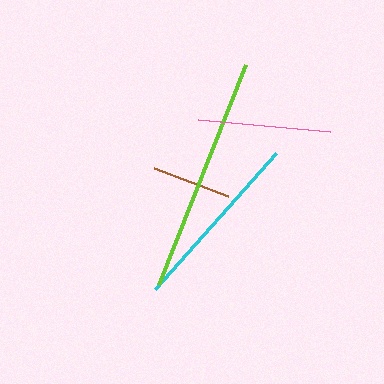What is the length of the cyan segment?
The cyan segment is approximately 182 pixels long.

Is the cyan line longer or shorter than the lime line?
The lime line is longer than the cyan line.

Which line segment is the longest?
The lime line is the longest at approximately 237 pixels.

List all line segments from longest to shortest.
From longest to shortest: lime, cyan, pink, brown.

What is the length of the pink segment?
The pink segment is approximately 132 pixels long.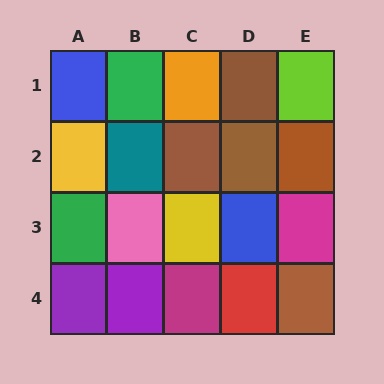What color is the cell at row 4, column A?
Purple.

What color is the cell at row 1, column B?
Green.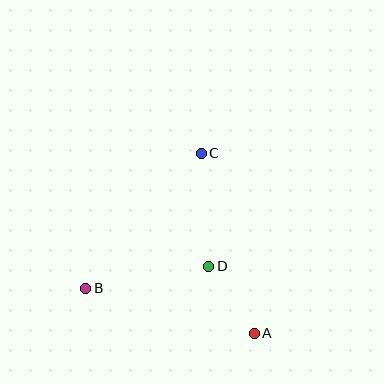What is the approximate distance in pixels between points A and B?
The distance between A and B is approximately 175 pixels.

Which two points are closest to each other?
Points A and D are closest to each other.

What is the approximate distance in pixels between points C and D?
The distance between C and D is approximately 113 pixels.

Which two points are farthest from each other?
Points A and C are farthest from each other.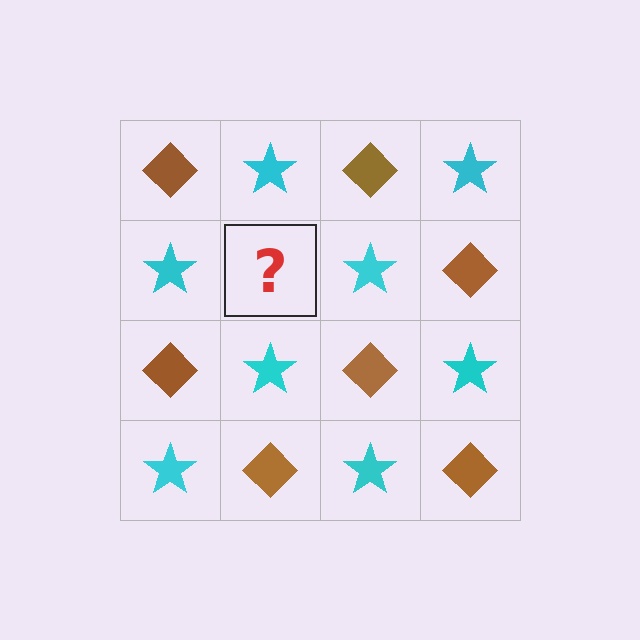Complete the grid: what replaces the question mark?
The question mark should be replaced with a brown diamond.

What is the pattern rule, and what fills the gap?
The rule is that it alternates brown diamond and cyan star in a checkerboard pattern. The gap should be filled with a brown diamond.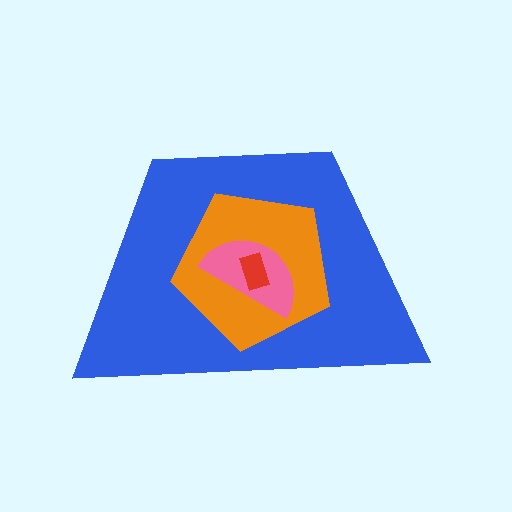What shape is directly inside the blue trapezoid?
The orange pentagon.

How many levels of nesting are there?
4.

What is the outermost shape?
The blue trapezoid.